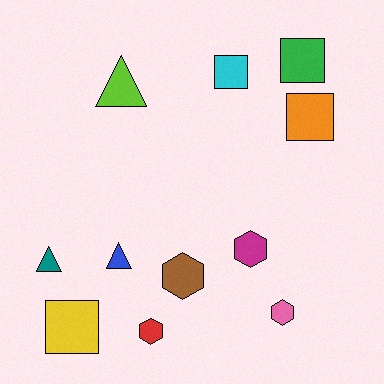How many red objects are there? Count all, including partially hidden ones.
There is 1 red object.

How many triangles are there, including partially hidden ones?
There are 3 triangles.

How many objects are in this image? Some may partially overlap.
There are 11 objects.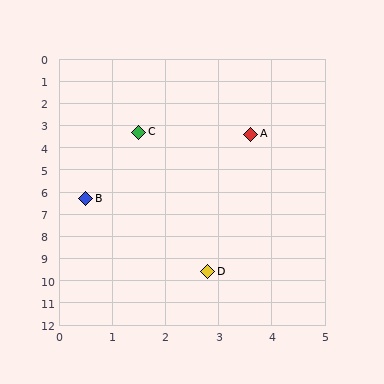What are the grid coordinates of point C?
Point C is at approximately (1.5, 3.3).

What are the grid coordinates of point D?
Point D is at approximately (2.8, 9.6).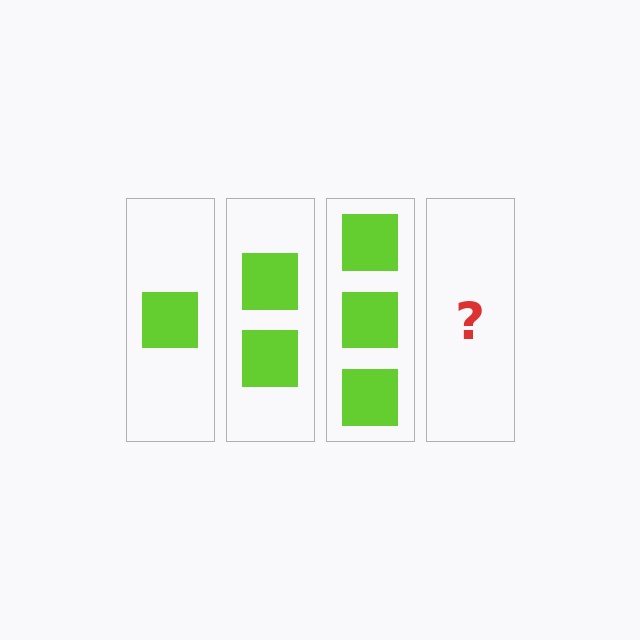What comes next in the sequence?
The next element should be 4 squares.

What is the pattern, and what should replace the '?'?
The pattern is that each step adds one more square. The '?' should be 4 squares.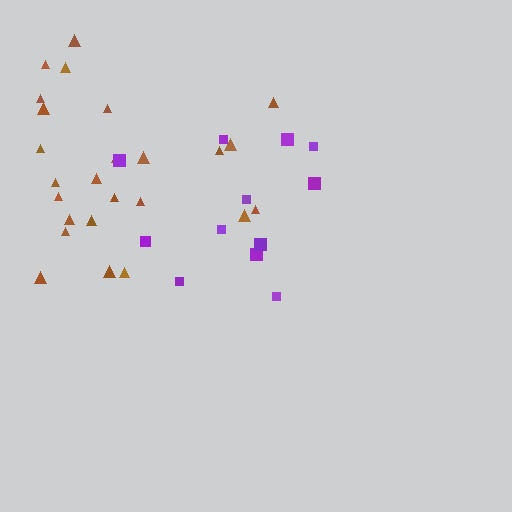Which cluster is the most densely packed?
Brown.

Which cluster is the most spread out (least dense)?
Purple.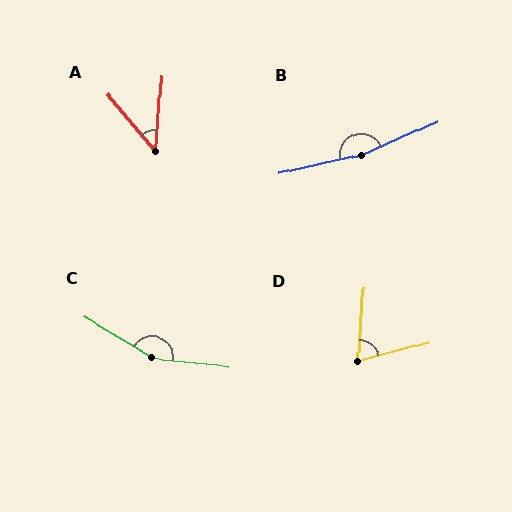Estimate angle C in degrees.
Approximately 155 degrees.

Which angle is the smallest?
A, at approximately 44 degrees.